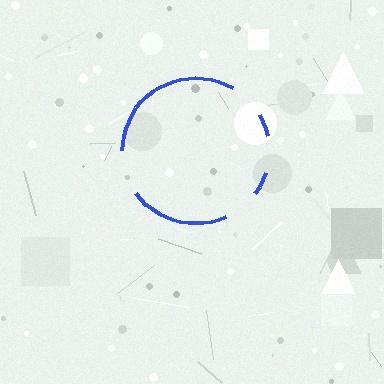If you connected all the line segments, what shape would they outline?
They would outline a circle.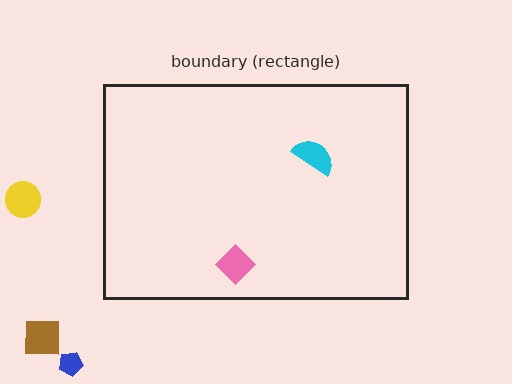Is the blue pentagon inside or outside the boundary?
Outside.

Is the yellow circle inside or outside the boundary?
Outside.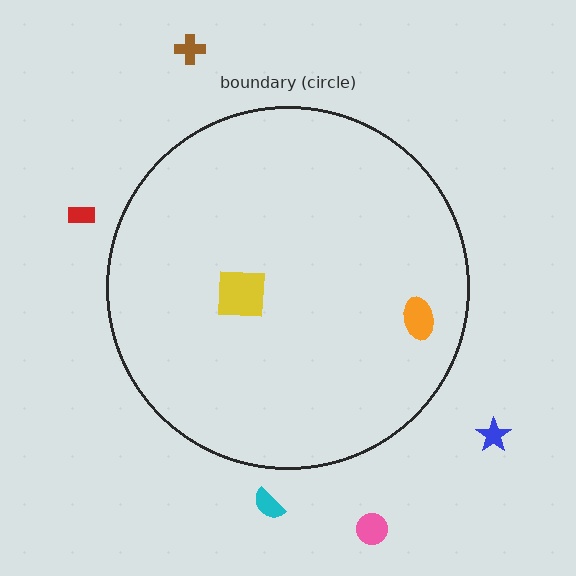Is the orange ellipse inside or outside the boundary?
Inside.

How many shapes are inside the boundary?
2 inside, 5 outside.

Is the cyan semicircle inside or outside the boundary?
Outside.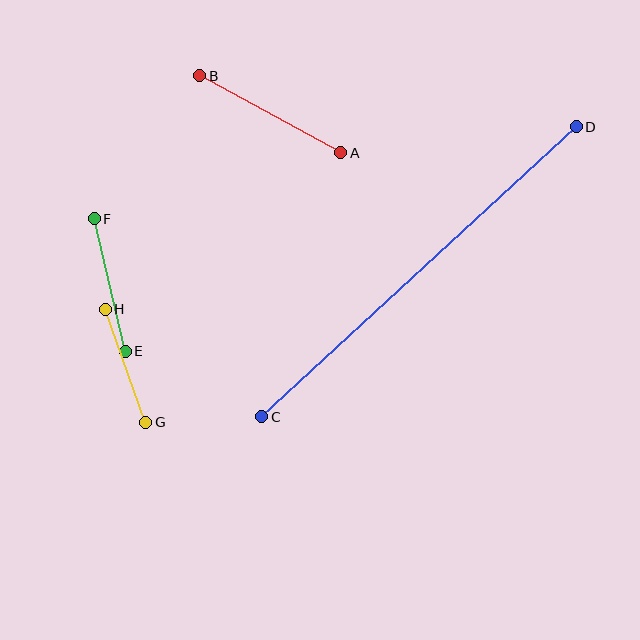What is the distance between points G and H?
The distance is approximately 120 pixels.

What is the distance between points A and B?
The distance is approximately 160 pixels.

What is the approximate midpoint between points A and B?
The midpoint is at approximately (270, 114) pixels.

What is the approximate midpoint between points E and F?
The midpoint is at approximately (110, 285) pixels.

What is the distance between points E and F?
The distance is approximately 136 pixels.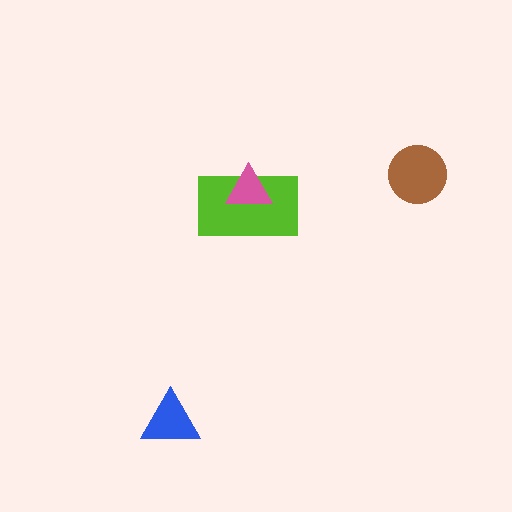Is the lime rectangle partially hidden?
Yes, it is partially covered by another shape.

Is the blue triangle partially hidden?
No, no other shape covers it.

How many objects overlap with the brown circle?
0 objects overlap with the brown circle.